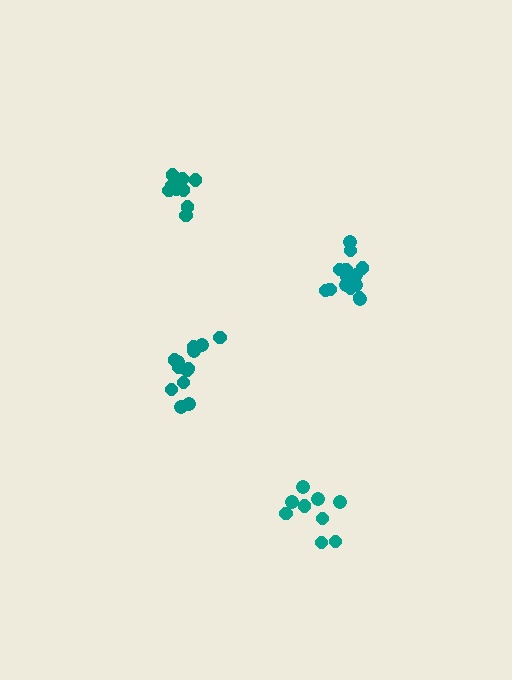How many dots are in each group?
Group 1: 9 dots, Group 2: 9 dots, Group 3: 13 dots, Group 4: 15 dots (46 total).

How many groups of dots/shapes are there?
There are 4 groups.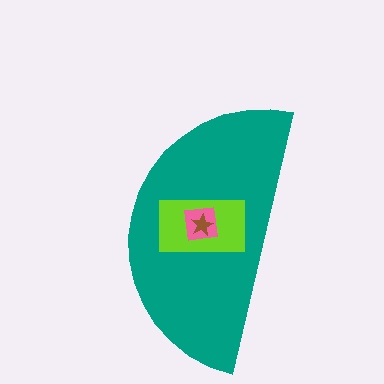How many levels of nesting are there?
4.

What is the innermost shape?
The brown star.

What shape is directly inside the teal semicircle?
The lime rectangle.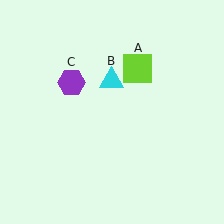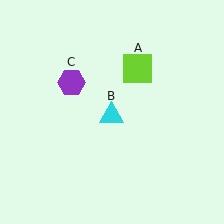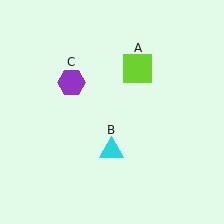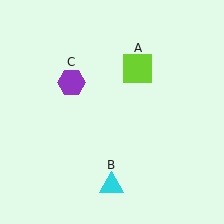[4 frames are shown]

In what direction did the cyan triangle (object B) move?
The cyan triangle (object B) moved down.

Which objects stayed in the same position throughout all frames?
Lime square (object A) and purple hexagon (object C) remained stationary.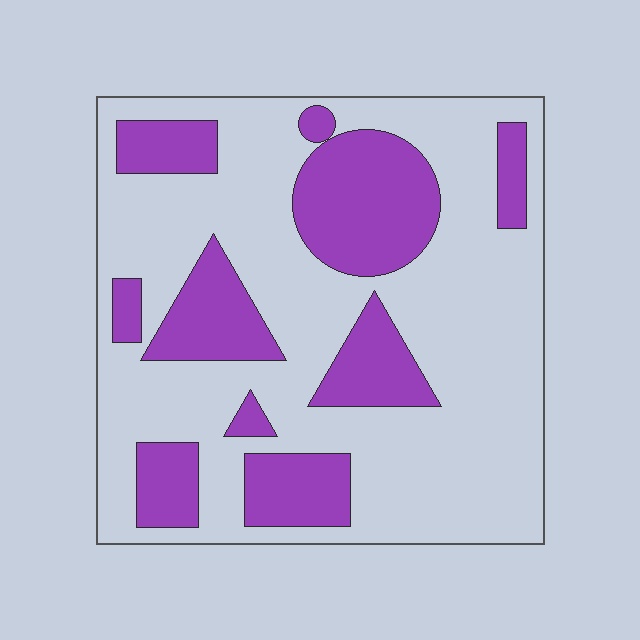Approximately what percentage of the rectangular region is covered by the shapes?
Approximately 30%.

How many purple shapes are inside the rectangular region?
10.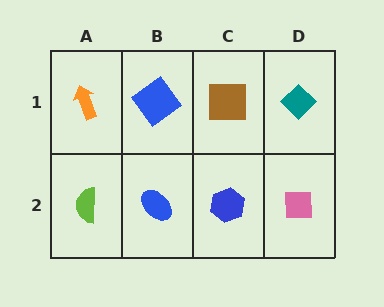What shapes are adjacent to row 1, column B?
A blue ellipse (row 2, column B), an orange arrow (row 1, column A), a brown square (row 1, column C).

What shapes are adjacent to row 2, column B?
A blue diamond (row 1, column B), a lime semicircle (row 2, column A), a blue hexagon (row 2, column C).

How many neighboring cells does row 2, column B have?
3.